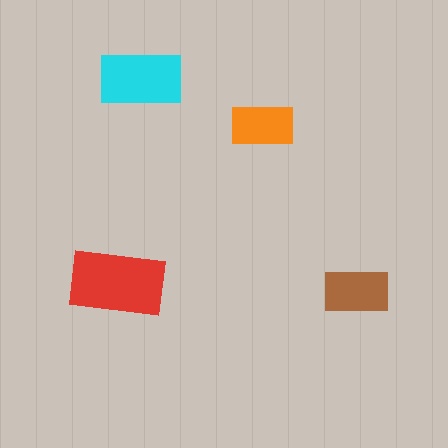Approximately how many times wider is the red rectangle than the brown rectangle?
About 1.5 times wider.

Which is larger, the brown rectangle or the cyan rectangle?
The cyan one.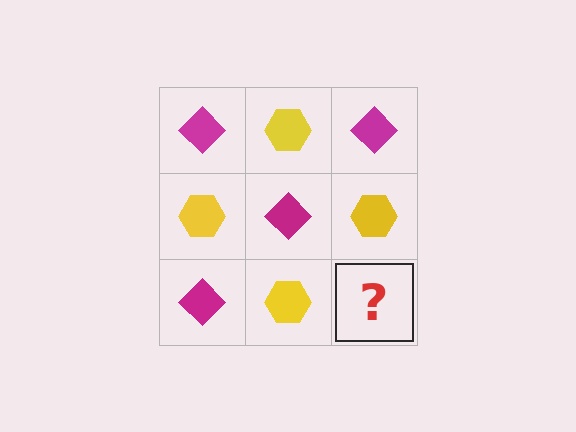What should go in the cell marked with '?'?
The missing cell should contain a magenta diamond.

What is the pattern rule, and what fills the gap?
The rule is that it alternates magenta diamond and yellow hexagon in a checkerboard pattern. The gap should be filled with a magenta diamond.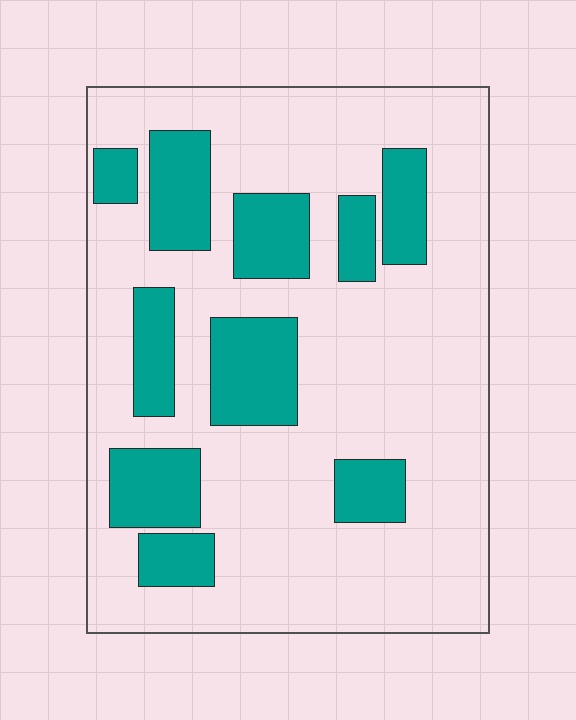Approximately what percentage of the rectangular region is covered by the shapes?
Approximately 25%.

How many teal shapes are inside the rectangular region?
10.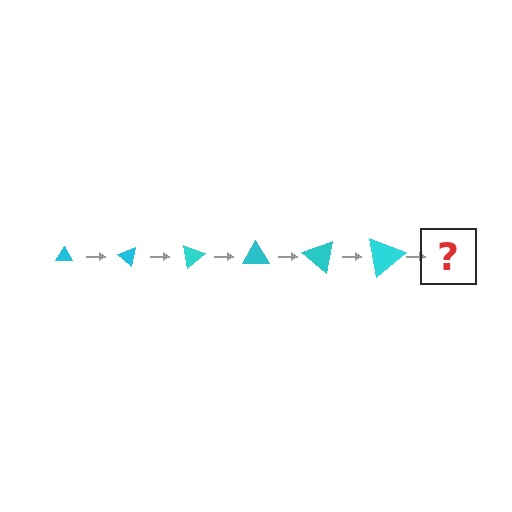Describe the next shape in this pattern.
It should be a triangle, larger than the previous one and rotated 240 degrees from the start.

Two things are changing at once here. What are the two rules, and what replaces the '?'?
The two rules are that the triangle grows larger each step and it rotates 40 degrees each step. The '?' should be a triangle, larger than the previous one and rotated 240 degrees from the start.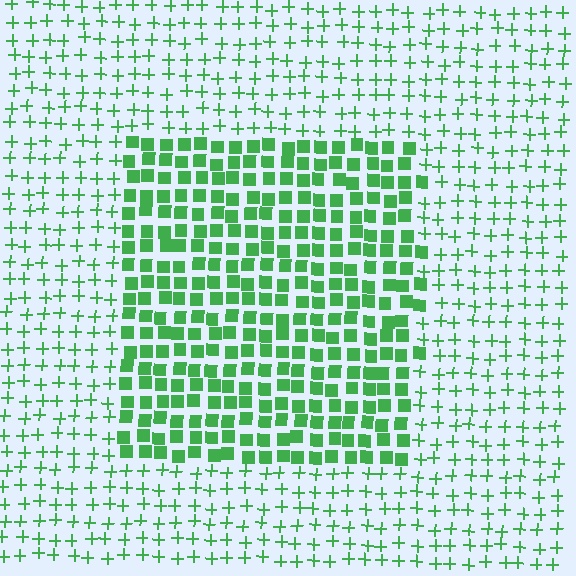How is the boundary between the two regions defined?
The boundary is defined by a change in element shape: squares inside vs. plus signs outside. All elements share the same color and spacing.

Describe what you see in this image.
The image is filled with small green elements arranged in a uniform grid. A rectangle-shaped region contains squares, while the surrounding area contains plus signs. The boundary is defined purely by the change in element shape.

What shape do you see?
I see a rectangle.